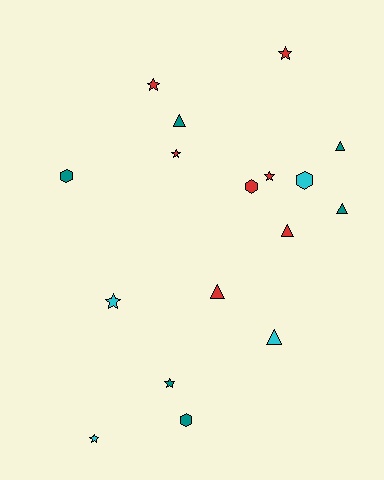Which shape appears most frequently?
Star, with 7 objects.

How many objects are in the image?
There are 17 objects.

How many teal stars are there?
There is 1 teal star.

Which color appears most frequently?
Red, with 7 objects.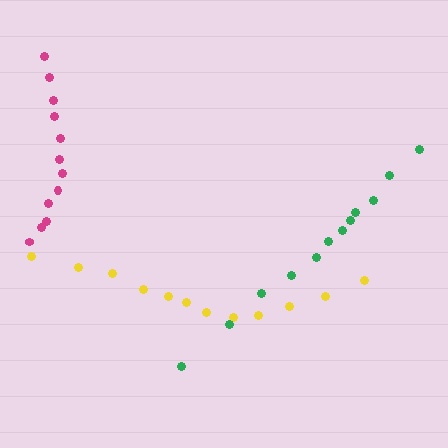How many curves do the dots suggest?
There are 3 distinct paths.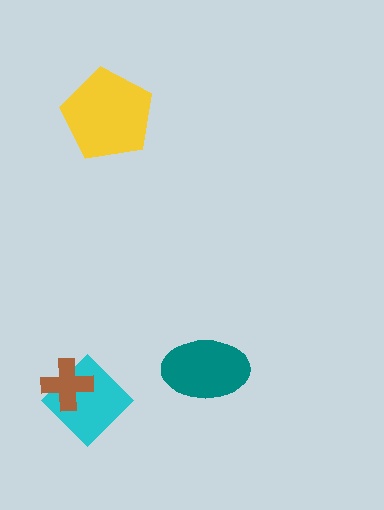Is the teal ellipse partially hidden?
No, no other shape covers it.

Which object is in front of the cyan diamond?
The brown cross is in front of the cyan diamond.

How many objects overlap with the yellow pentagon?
0 objects overlap with the yellow pentagon.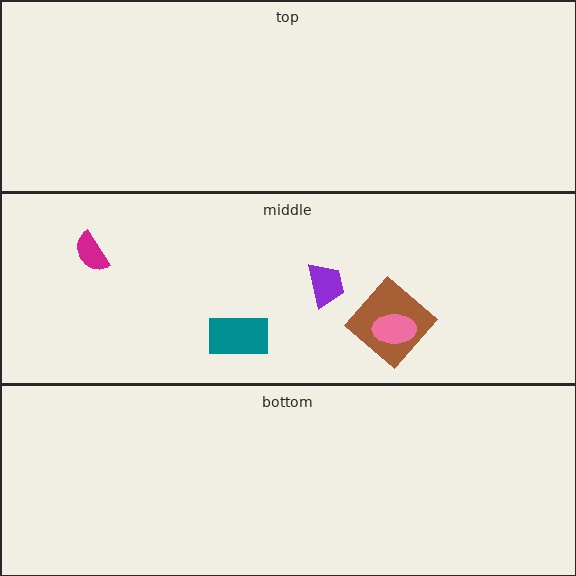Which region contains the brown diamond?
The middle region.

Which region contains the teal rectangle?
The middle region.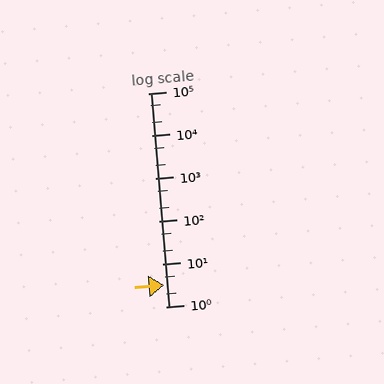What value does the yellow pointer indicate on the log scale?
The pointer indicates approximately 3.2.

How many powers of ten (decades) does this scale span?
The scale spans 5 decades, from 1 to 100000.